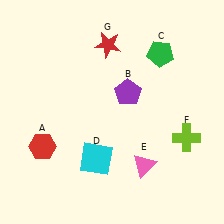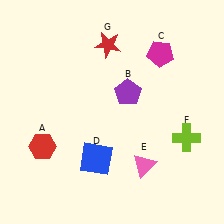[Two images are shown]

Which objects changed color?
C changed from green to magenta. D changed from cyan to blue.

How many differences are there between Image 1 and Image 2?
There are 2 differences between the two images.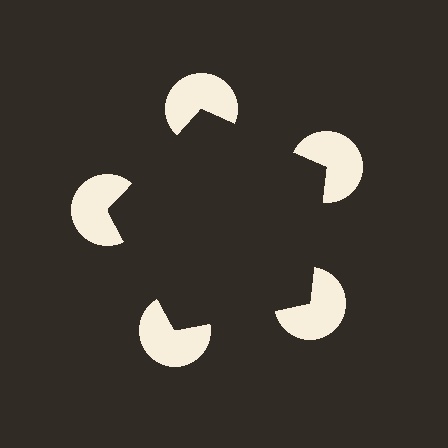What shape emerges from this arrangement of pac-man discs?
An illusory pentagon — its edges are inferred from the aligned wedge cuts in the pac-man discs, not physically drawn.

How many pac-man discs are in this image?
There are 5 — one at each vertex of the illusory pentagon.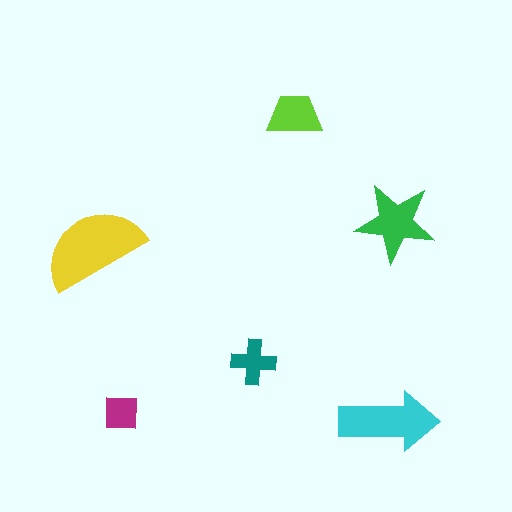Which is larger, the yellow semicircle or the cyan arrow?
The yellow semicircle.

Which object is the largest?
The yellow semicircle.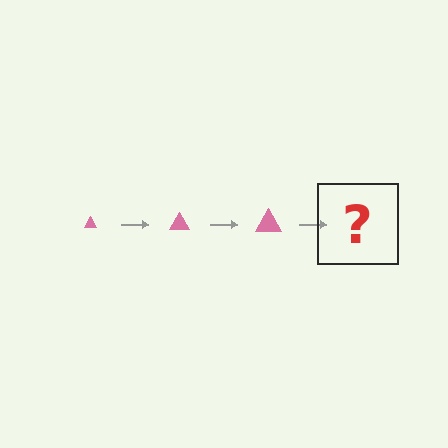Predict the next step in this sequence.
The next step is a pink triangle, larger than the previous one.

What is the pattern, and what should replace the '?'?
The pattern is that the triangle gets progressively larger each step. The '?' should be a pink triangle, larger than the previous one.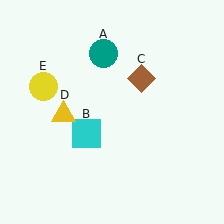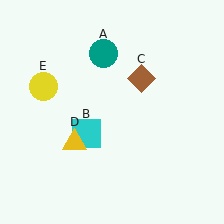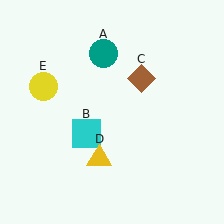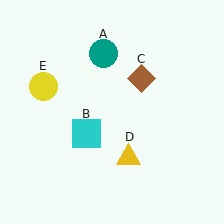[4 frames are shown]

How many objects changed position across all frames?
1 object changed position: yellow triangle (object D).